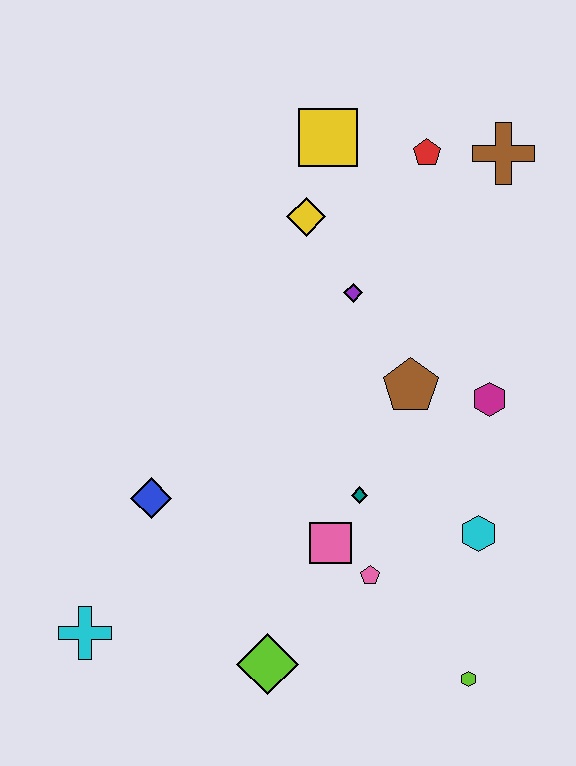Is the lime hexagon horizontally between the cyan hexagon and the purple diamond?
Yes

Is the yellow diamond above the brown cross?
No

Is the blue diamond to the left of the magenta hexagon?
Yes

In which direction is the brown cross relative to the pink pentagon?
The brown cross is above the pink pentagon.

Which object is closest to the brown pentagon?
The magenta hexagon is closest to the brown pentagon.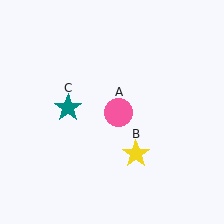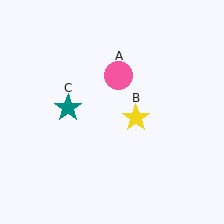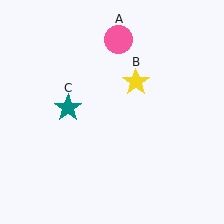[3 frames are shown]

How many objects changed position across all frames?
2 objects changed position: pink circle (object A), yellow star (object B).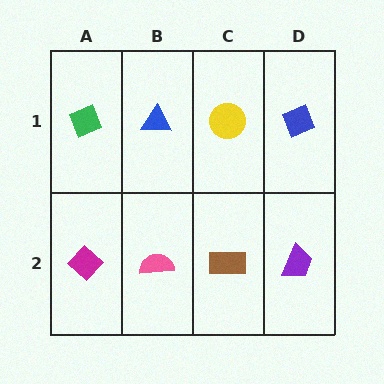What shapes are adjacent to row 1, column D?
A purple trapezoid (row 2, column D), a yellow circle (row 1, column C).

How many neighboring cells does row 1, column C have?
3.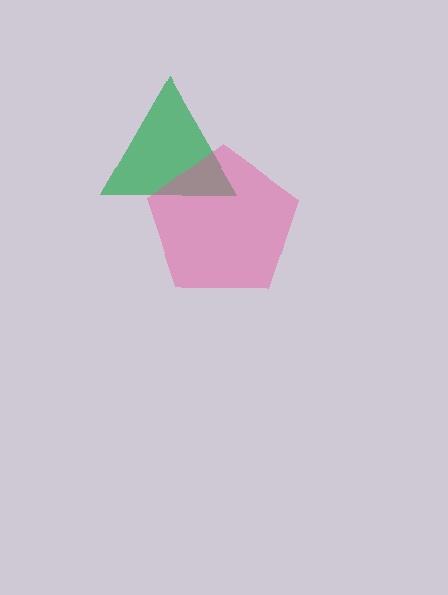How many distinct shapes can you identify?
There are 2 distinct shapes: a green triangle, a pink pentagon.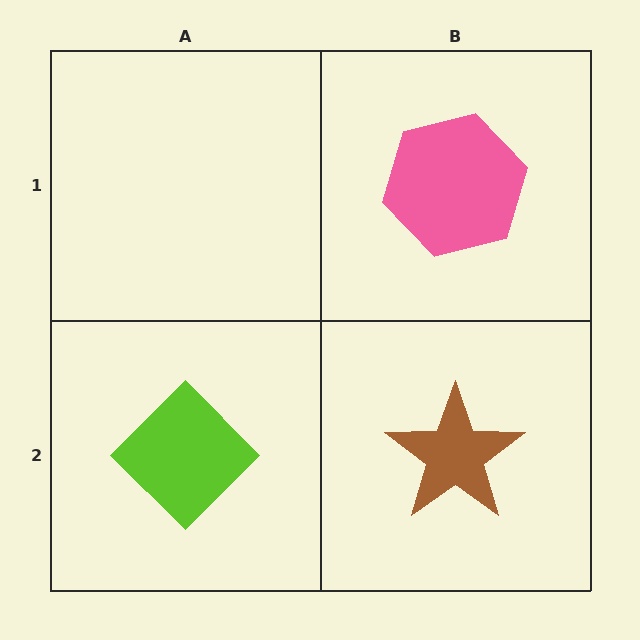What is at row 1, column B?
A pink hexagon.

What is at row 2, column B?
A brown star.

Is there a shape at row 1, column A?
No, that cell is empty.